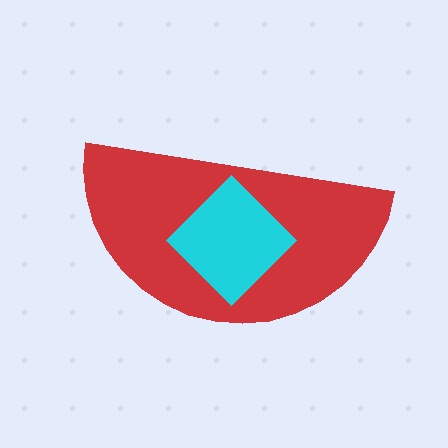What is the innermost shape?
The cyan diamond.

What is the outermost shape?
The red semicircle.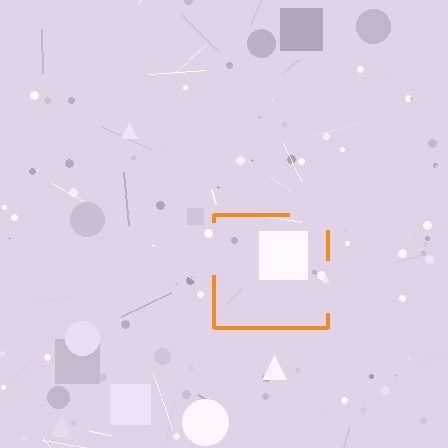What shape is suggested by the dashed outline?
The dashed outline suggests a square.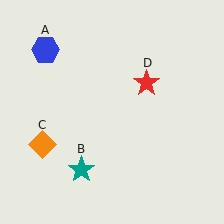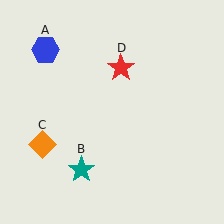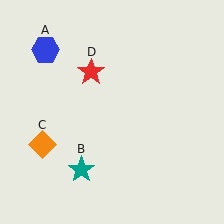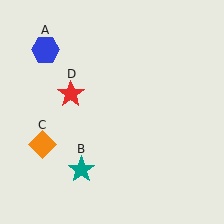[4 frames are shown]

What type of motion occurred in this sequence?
The red star (object D) rotated counterclockwise around the center of the scene.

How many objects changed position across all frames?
1 object changed position: red star (object D).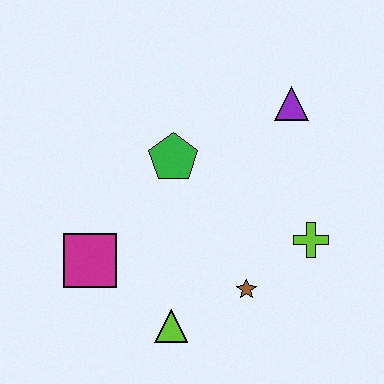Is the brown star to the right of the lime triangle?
Yes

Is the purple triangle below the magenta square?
No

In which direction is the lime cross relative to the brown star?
The lime cross is to the right of the brown star.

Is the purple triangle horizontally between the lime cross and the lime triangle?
Yes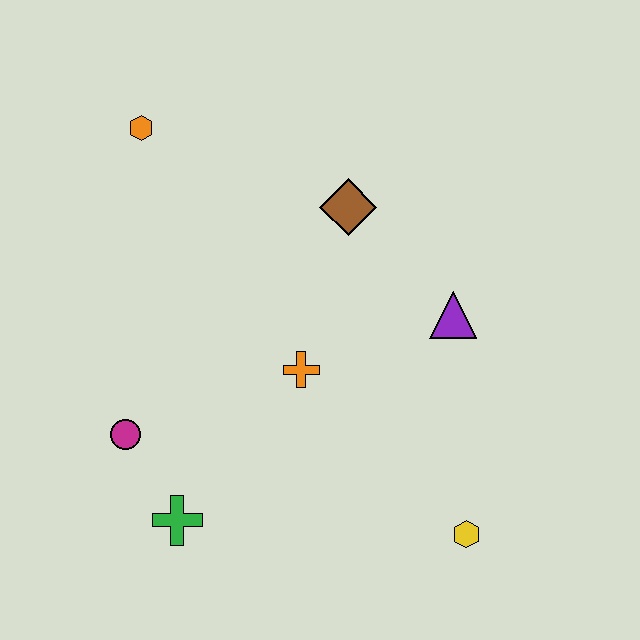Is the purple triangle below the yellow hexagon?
No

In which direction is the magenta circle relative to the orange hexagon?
The magenta circle is below the orange hexagon.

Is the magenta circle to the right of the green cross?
No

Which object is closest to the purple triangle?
The brown diamond is closest to the purple triangle.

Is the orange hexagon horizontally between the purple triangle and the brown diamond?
No